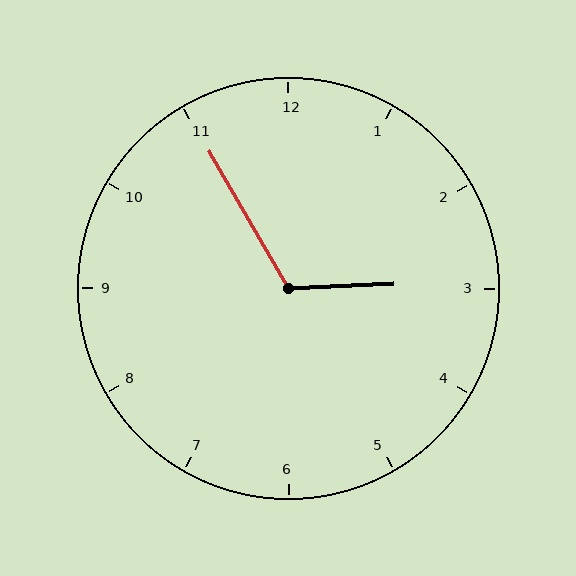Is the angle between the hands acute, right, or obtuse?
It is obtuse.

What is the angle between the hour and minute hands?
Approximately 118 degrees.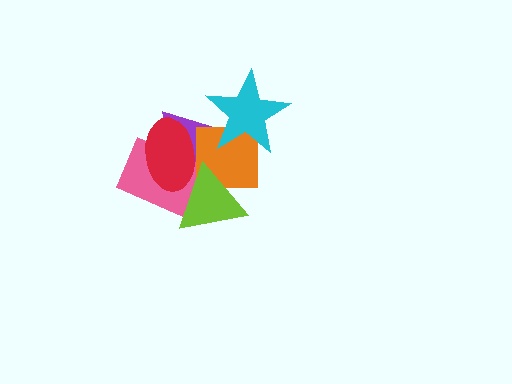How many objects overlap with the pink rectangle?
4 objects overlap with the pink rectangle.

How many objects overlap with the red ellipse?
4 objects overlap with the red ellipse.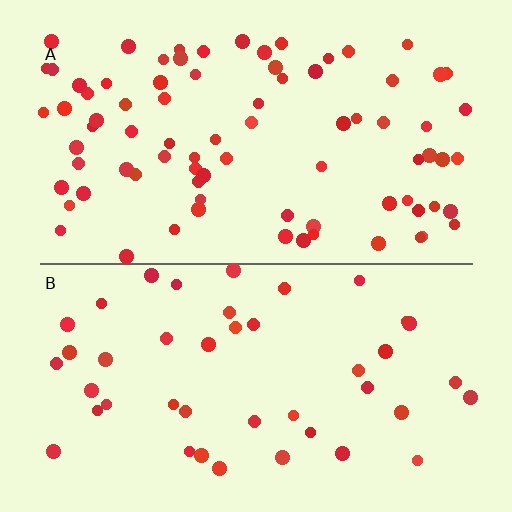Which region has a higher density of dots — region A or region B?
A (the top).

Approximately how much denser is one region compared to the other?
Approximately 1.9× — region A over region B.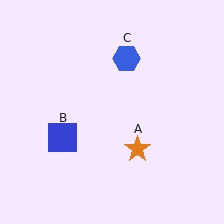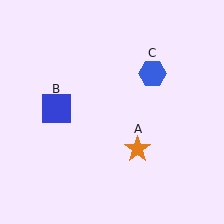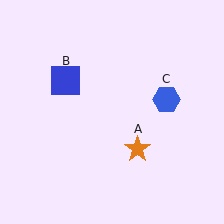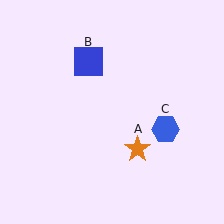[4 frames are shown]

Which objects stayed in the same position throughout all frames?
Orange star (object A) remained stationary.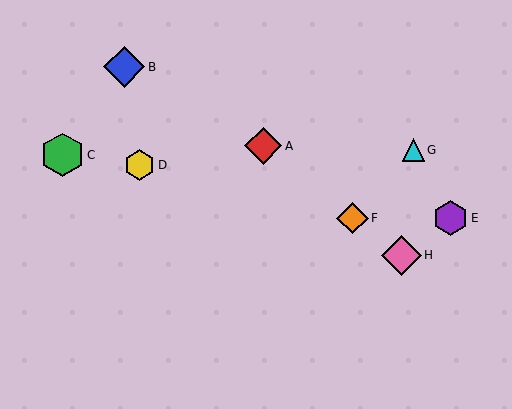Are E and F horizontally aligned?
Yes, both are at y≈218.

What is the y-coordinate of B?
Object B is at y≈67.